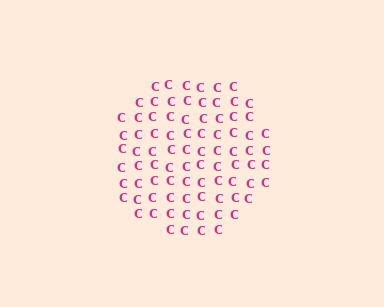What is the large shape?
The large shape is a circle.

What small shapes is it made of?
It is made of small letter C's.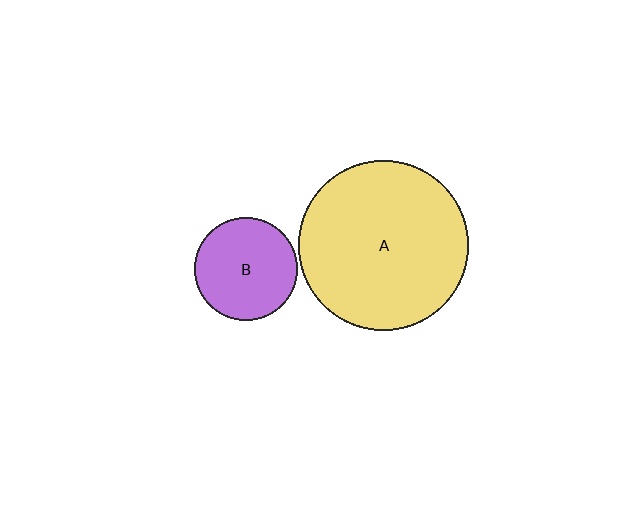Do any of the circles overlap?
No, none of the circles overlap.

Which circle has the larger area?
Circle A (yellow).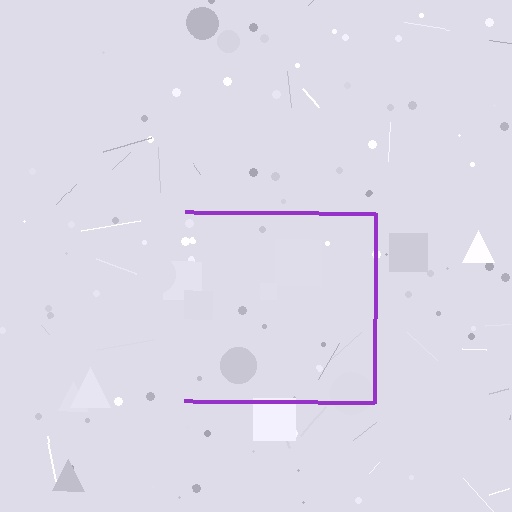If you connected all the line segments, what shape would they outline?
They would outline a square.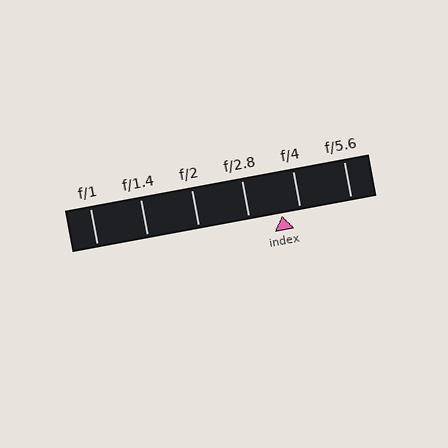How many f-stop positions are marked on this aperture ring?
There are 6 f-stop positions marked.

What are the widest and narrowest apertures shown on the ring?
The widest aperture shown is f/1 and the narrowest is f/5.6.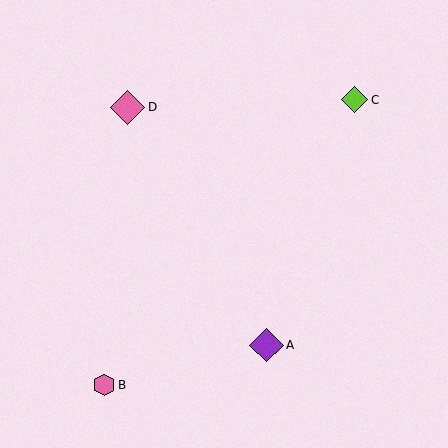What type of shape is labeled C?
Shape C is a lime diamond.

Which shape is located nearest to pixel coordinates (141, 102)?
The pink diamond (labeled D) at (128, 107) is nearest to that location.